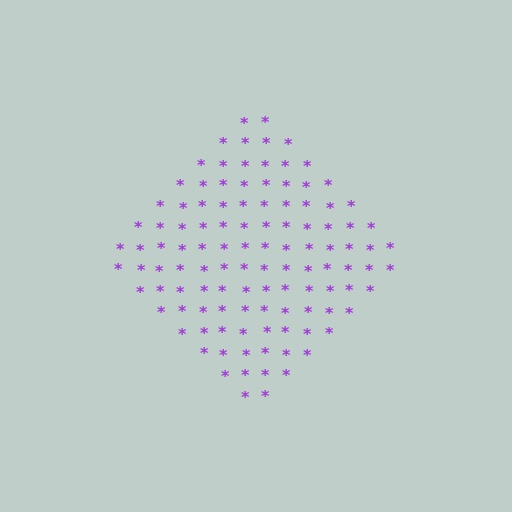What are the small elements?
The small elements are asterisks.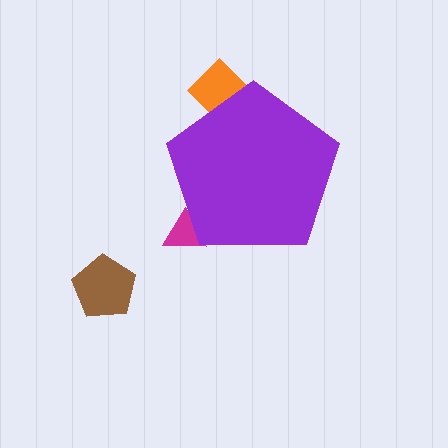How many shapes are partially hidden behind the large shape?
2 shapes are partially hidden.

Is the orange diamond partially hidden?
Yes, the orange diamond is partially hidden behind the purple pentagon.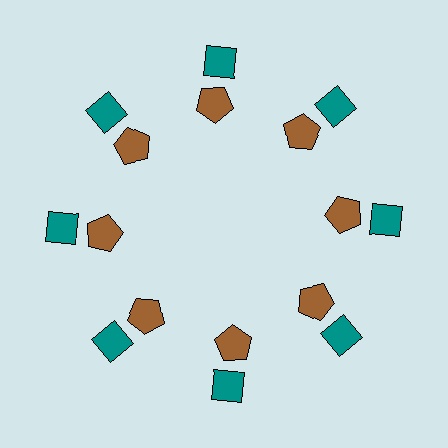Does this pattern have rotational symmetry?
Yes, this pattern has 8-fold rotational symmetry. It looks the same after rotating 45 degrees around the center.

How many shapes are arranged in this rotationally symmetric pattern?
There are 16 shapes, arranged in 8 groups of 2.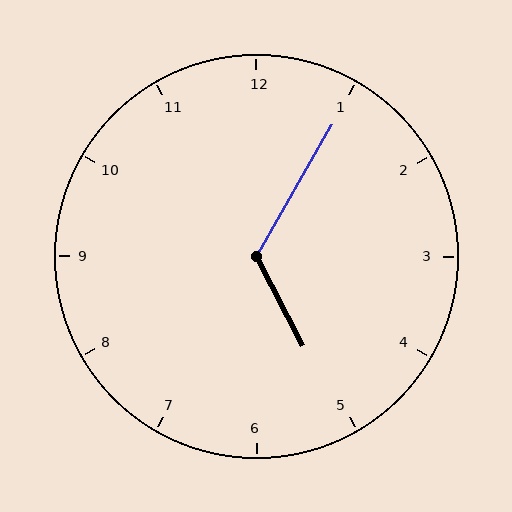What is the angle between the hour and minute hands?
Approximately 122 degrees.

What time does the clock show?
5:05.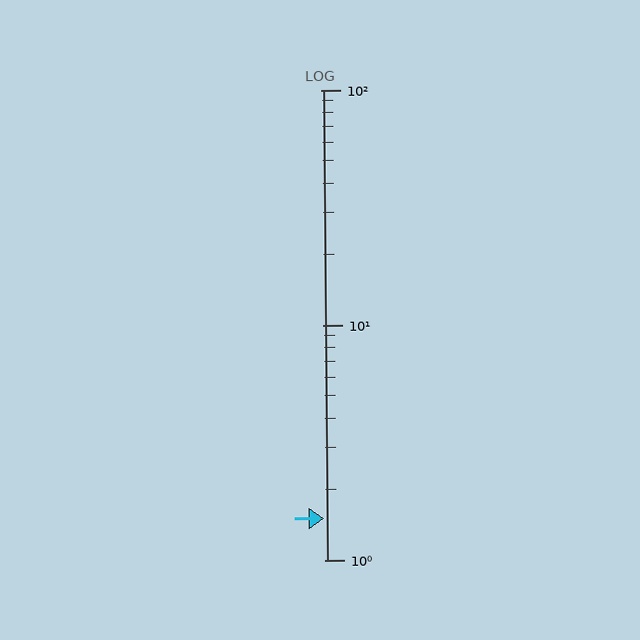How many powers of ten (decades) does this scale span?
The scale spans 2 decades, from 1 to 100.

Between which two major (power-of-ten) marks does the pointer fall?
The pointer is between 1 and 10.